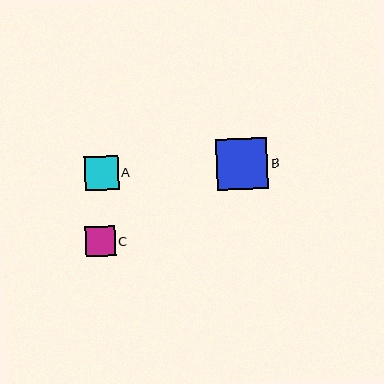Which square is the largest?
Square B is the largest with a size of approximately 52 pixels.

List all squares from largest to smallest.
From largest to smallest: B, A, C.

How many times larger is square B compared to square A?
Square B is approximately 1.5 times the size of square A.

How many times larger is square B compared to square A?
Square B is approximately 1.5 times the size of square A.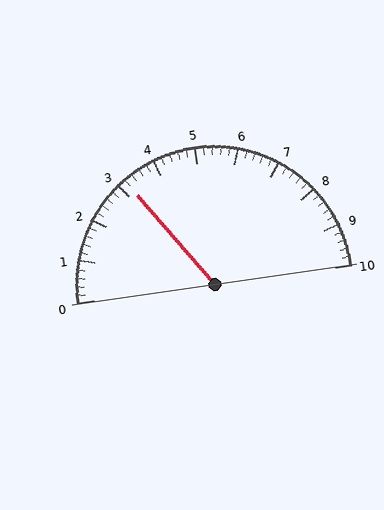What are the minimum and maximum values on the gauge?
The gauge ranges from 0 to 10.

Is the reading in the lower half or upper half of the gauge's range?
The reading is in the lower half of the range (0 to 10).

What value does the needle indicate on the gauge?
The needle indicates approximately 3.2.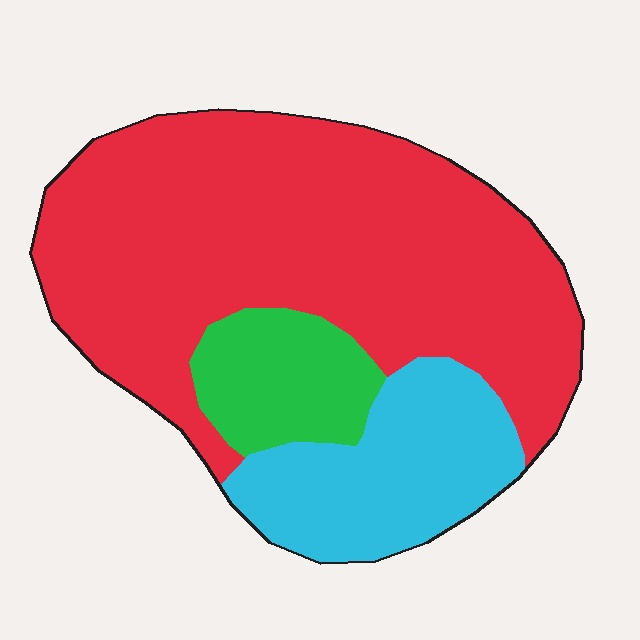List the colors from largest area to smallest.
From largest to smallest: red, cyan, green.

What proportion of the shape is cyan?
Cyan takes up less than a quarter of the shape.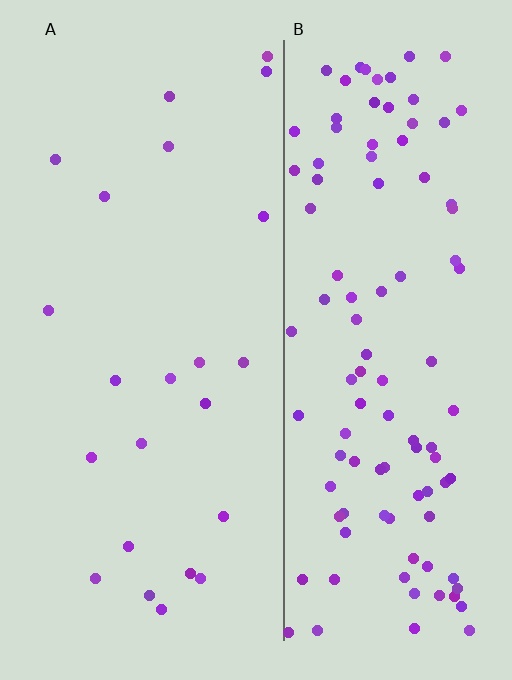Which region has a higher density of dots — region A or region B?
B (the right).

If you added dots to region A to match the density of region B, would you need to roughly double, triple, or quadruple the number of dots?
Approximately quadruple.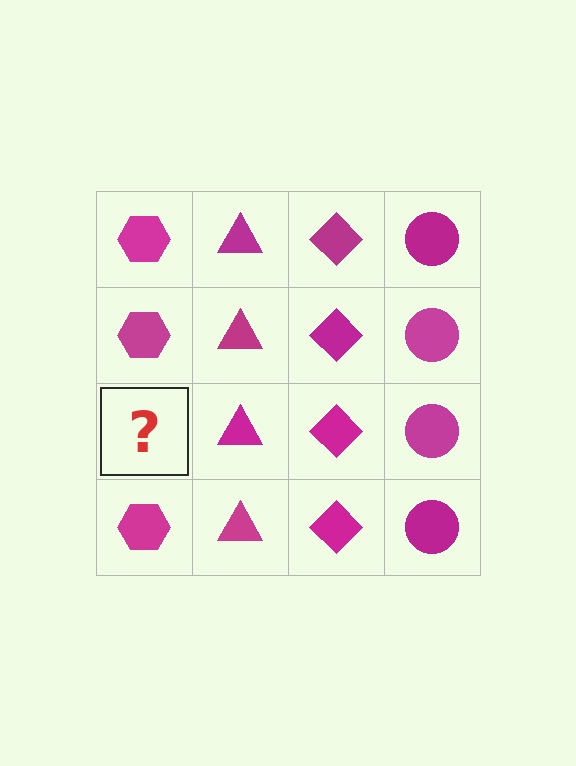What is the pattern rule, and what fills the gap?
The rule is that each column has a consistent shape. The gap should be filled with a magenta hexagon.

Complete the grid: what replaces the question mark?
The question mark should be replaced with a magenta hexagon.